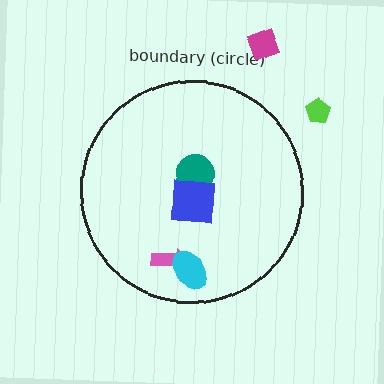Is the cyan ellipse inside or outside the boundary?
Inside.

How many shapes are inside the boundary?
4 inside, 2 outside.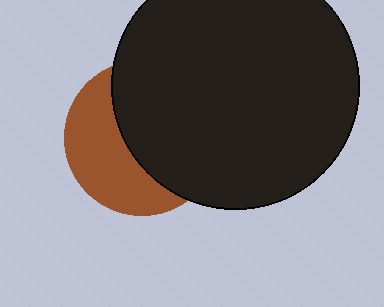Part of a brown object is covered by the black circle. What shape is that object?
It is a circle.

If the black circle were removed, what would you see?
You would see the complete brown circle.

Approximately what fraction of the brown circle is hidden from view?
Roughly 57% of the brown circle is hidden behind the black circle.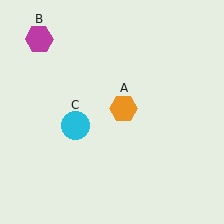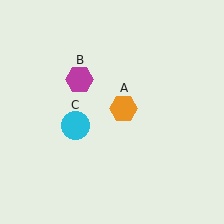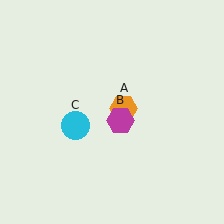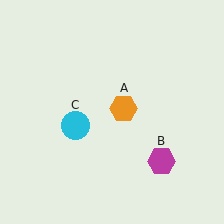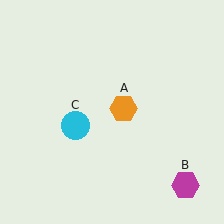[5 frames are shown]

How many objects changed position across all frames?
1 object changed position: magenta hexagon (object B).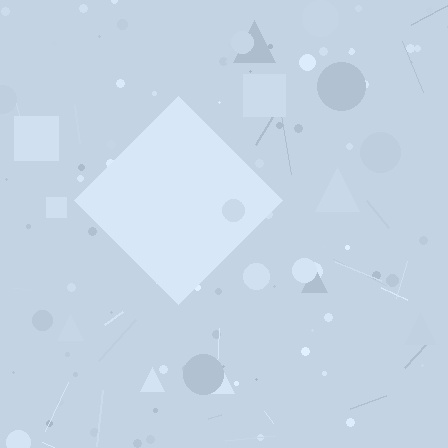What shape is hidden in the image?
A diamond is hidden in the image.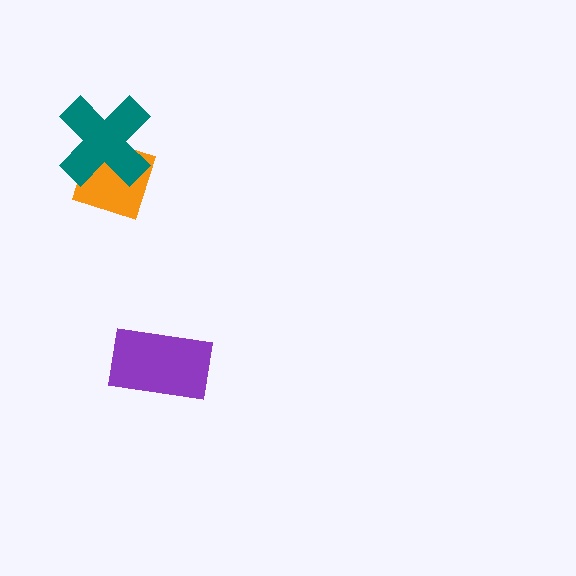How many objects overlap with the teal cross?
1 object overlaps with the teal cross.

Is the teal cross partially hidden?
No, no other shape covers it.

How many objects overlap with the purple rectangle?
0 objects overlap with the purple rectangle.